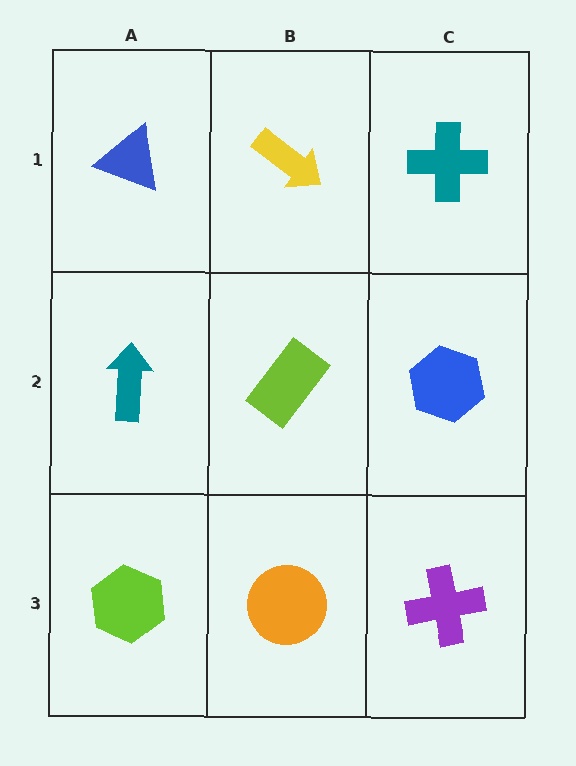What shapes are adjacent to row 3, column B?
A lime rectangle (row 2, column B), a lime hexagon (row 3, column A), a purple cross (row 3, column C).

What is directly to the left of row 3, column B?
A lime hexagon.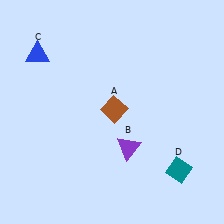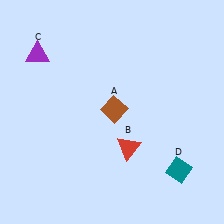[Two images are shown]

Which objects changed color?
B changed from purple to red. C changed from blue to purple.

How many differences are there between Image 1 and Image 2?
There are 2 differences between the two images.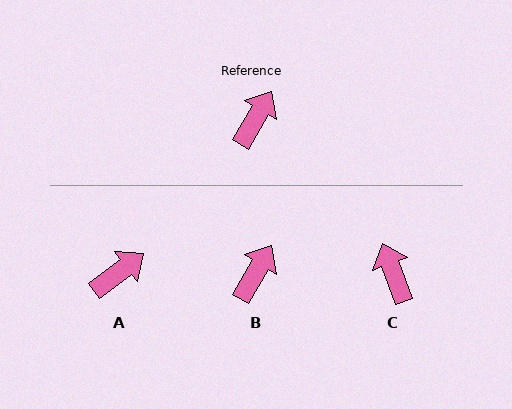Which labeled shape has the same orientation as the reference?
B.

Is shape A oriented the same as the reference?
No, it is off by about 22 degrees.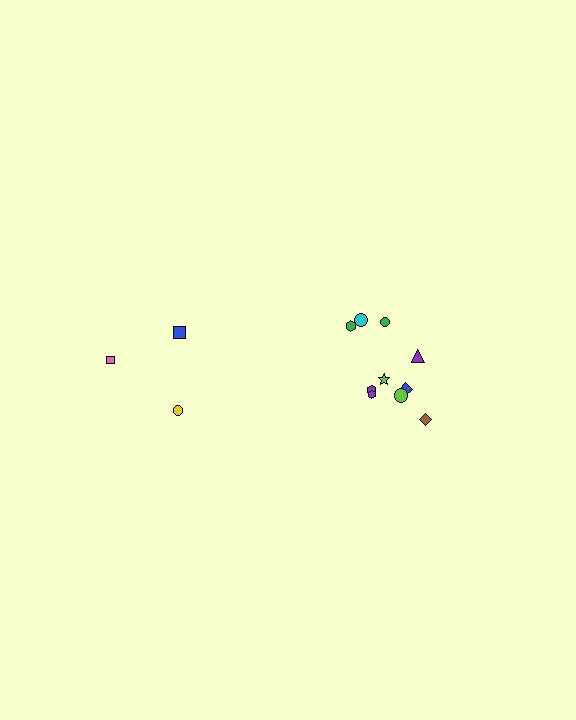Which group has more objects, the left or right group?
The right group.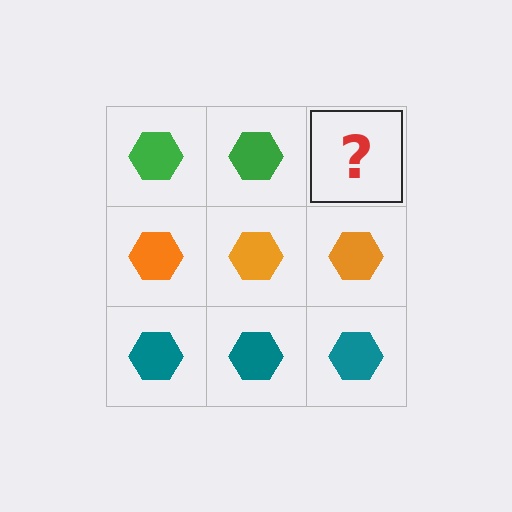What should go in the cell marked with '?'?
The missing cell should contain a green hexagon.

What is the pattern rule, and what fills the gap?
The rule is that each row has a consistent color. The gap should be filled with a green hexagon.